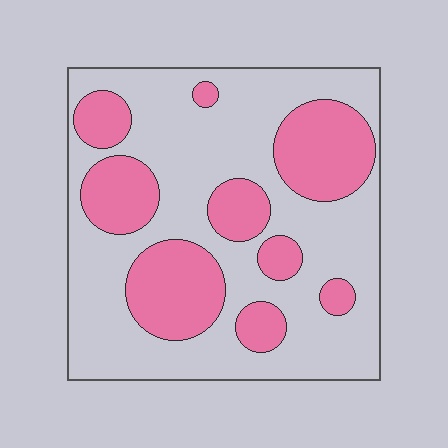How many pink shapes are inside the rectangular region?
9.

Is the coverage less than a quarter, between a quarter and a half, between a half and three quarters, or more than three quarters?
Between a quarter and a half.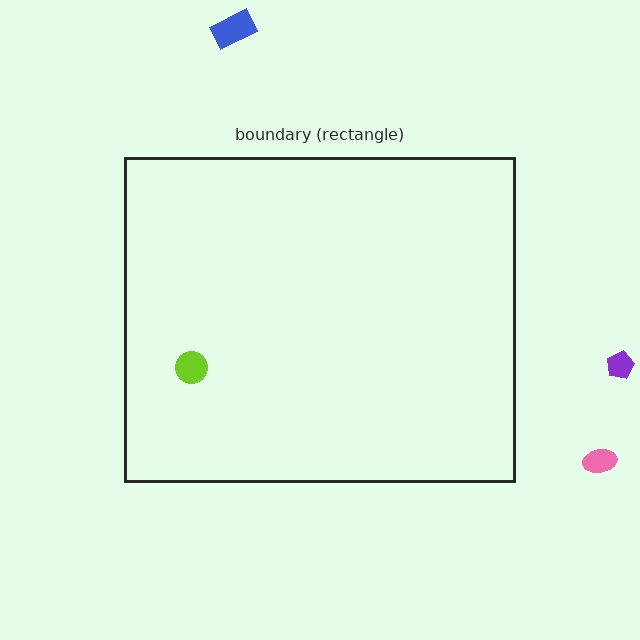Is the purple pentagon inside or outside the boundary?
Outside.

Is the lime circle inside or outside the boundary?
Inside.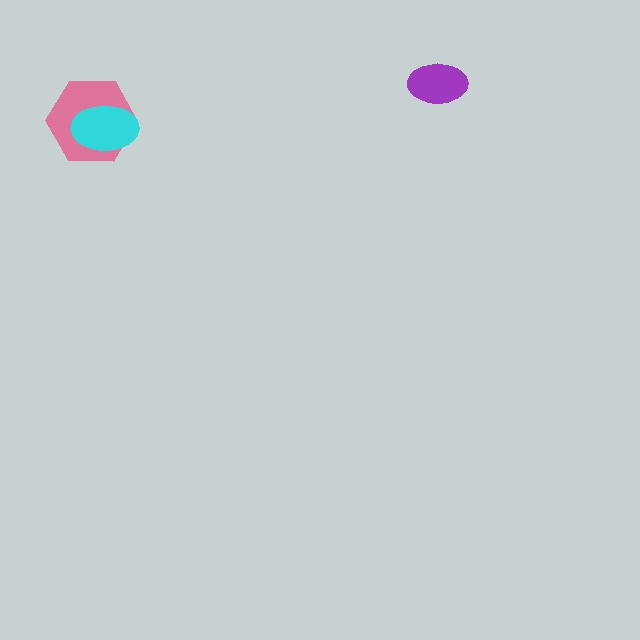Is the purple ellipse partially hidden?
No, no other shape covers it.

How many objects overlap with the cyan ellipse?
1 object overlaps with the cyan ellipse.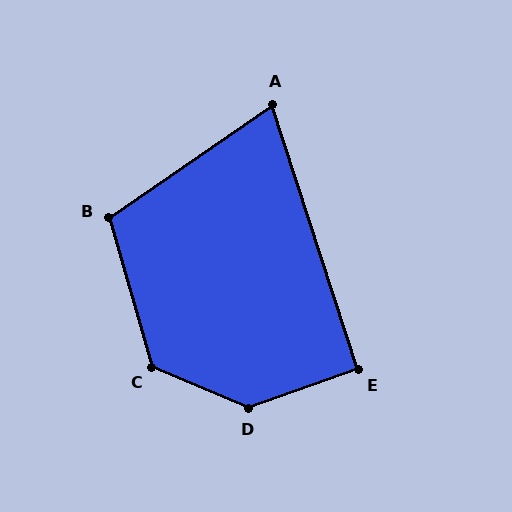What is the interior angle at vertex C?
Approximately 129 degrees (obtuse).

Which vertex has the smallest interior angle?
A, at approximately 73 degrees.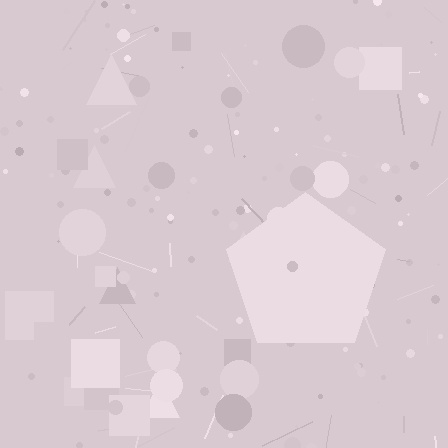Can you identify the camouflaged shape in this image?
The camouflaged shape is a pentagon.